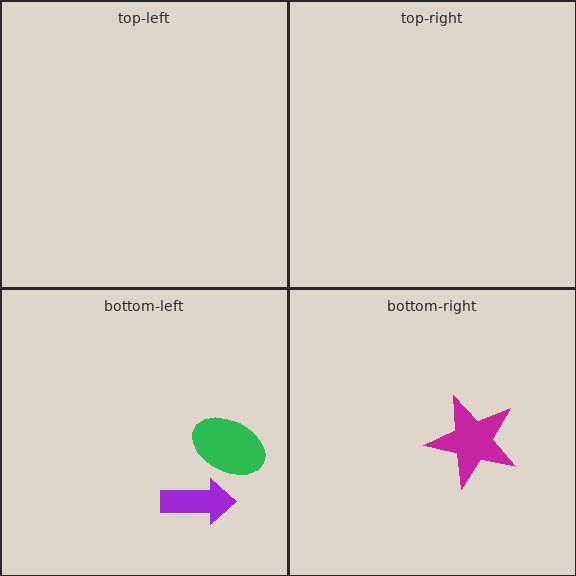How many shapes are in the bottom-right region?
1.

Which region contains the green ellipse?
The bottom-left region.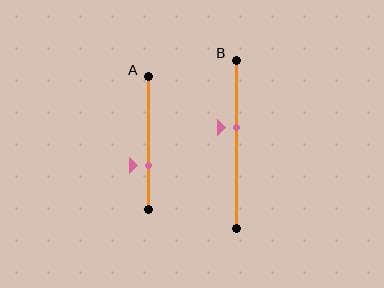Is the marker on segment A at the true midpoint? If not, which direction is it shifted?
No, the marker on segment A is shifted downward by about 17% of the segment length.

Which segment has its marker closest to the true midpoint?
Segment B has its marker closest to the true midpoint.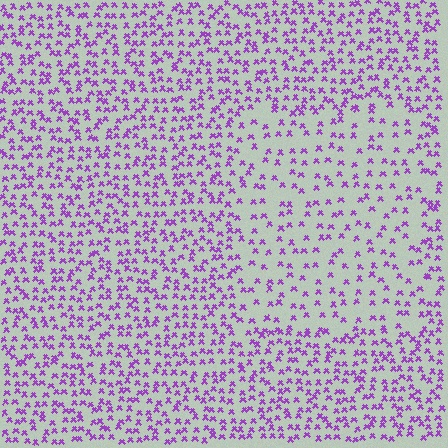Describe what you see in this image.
The image contains small purple elements arranged at two different densities. A rectangle-shaped region is visible where the elements are less densely packed than the surrounding area.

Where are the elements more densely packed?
The elements are more densely packed outside the rectangle boundary.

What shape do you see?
I see a rectangle.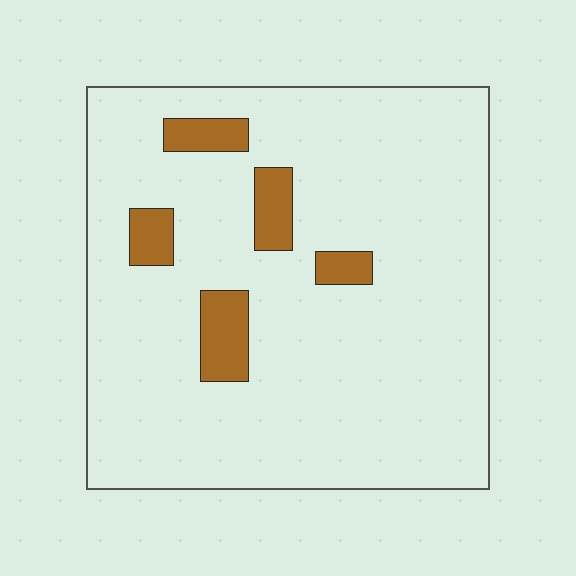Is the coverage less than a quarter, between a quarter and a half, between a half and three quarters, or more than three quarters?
Less than a quarter.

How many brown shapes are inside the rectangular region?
5.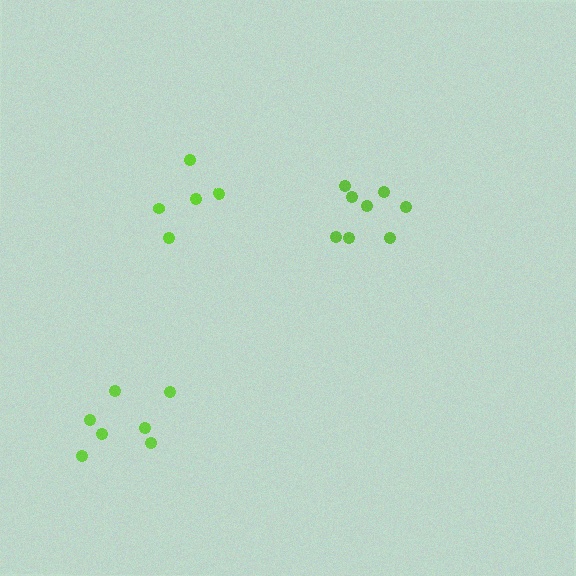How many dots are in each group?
Group 1: 5 dots, Group 2: 8 dots, Group 3: 7 dots (20 total).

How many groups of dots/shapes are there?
There are 3 groups.